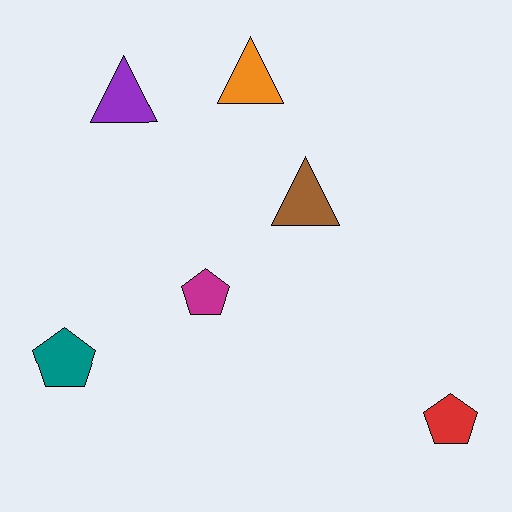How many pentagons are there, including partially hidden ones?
There are 3 pentagons.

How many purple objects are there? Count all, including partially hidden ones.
There is 1 purple object.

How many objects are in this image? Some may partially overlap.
There are 6 objects.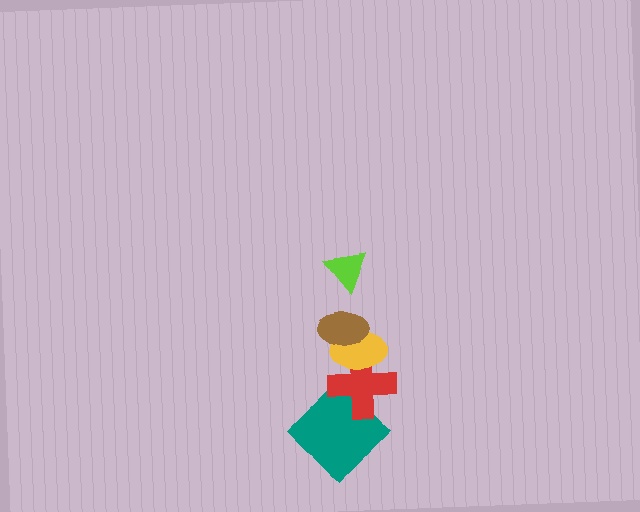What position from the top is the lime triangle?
The lime triangle is 1st from the top.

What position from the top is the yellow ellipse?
The yellow ellipse is 3rd from the top.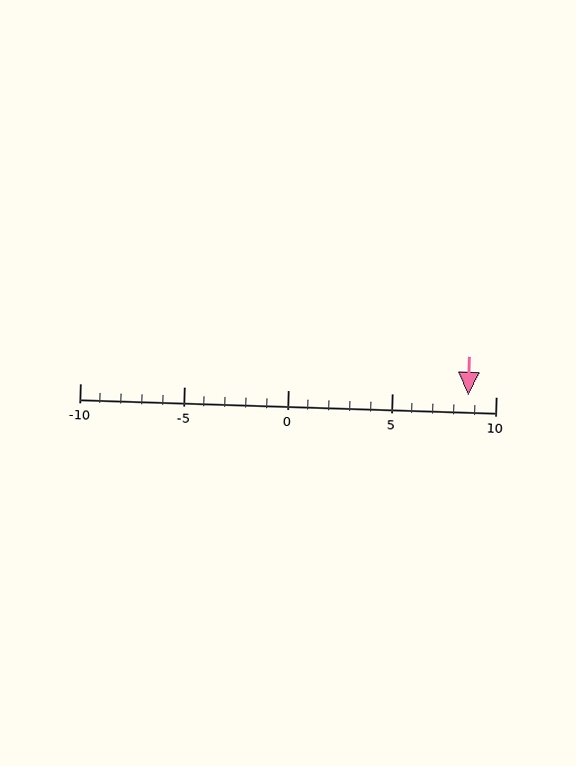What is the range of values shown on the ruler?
The ruler shows values from -10 to 10.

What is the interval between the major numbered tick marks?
The major tick marks are spaced 5 units apart.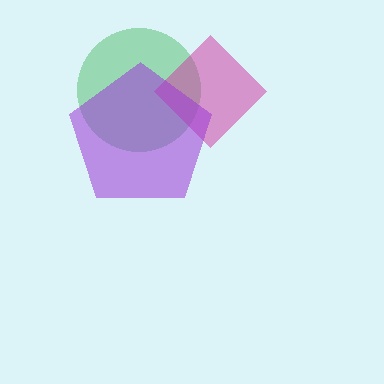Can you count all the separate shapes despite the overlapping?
Yes, there are 3 separate shapes.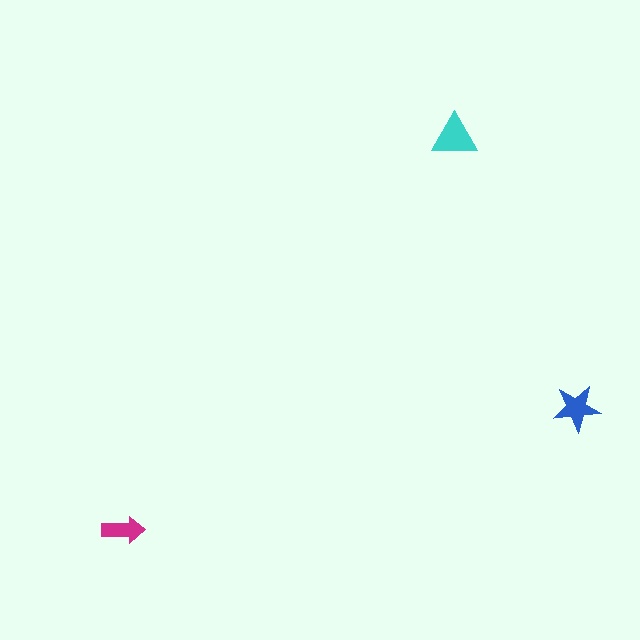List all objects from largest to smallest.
The cyan triangle, the blue star, the magenta arrow.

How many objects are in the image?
There are 3 objects in the image.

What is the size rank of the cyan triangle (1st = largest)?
1st.